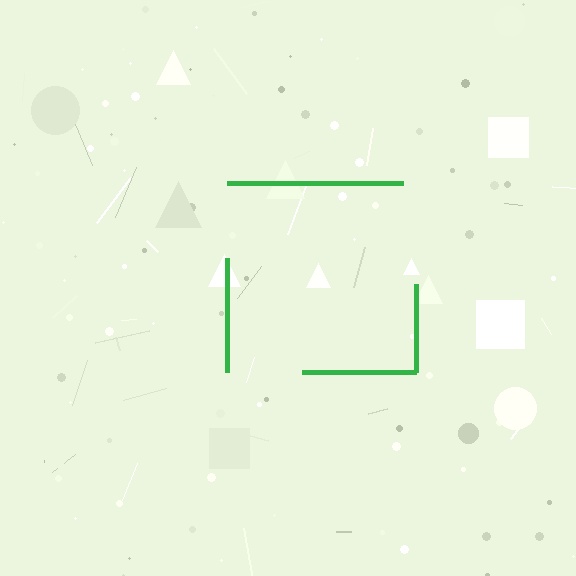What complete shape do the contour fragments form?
The contour fragments form a square.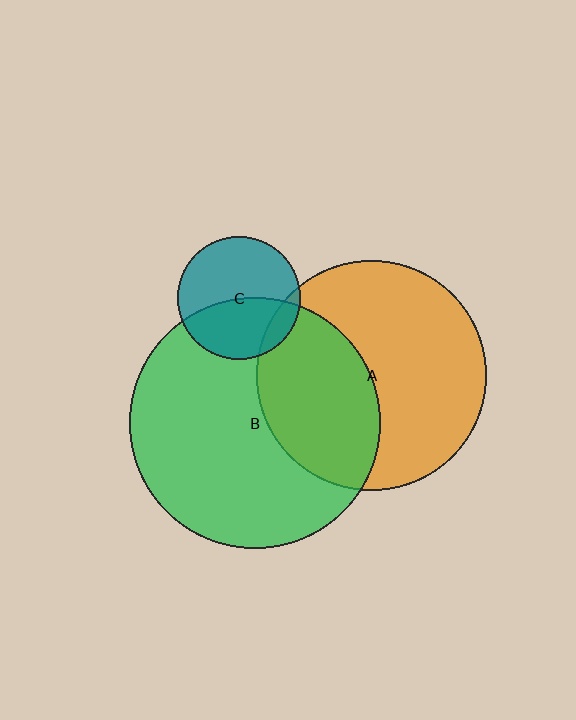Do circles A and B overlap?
Yes.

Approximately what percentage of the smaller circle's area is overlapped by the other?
Approximately 40%.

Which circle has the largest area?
Circle B (green).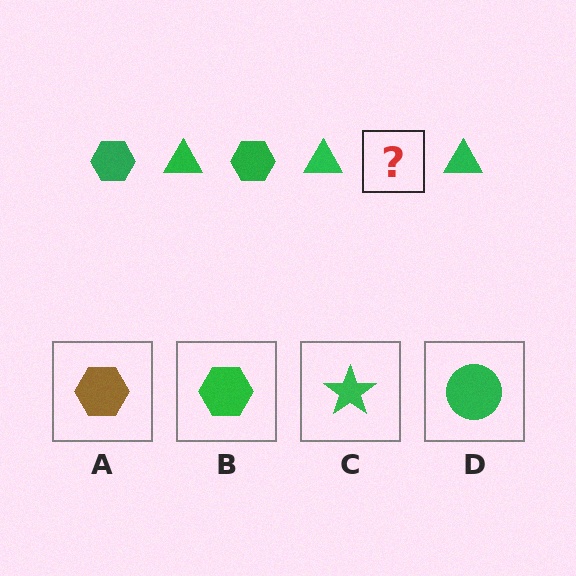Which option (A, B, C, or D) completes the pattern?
B.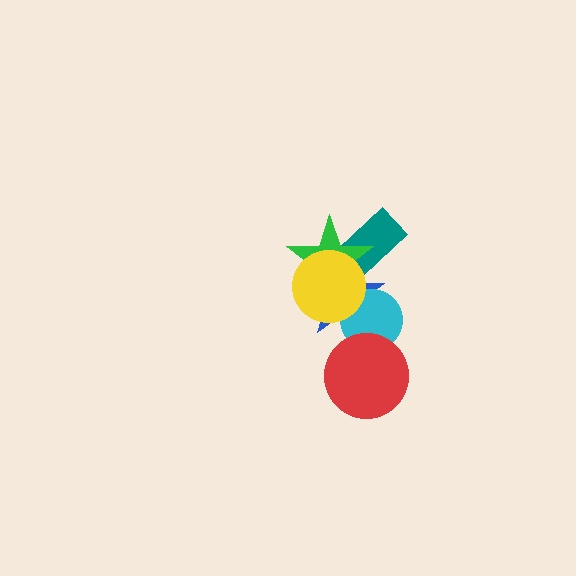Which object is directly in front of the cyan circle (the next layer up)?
The yellow circle is directly in front of the cyan circle.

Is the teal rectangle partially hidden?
Yes, it is partially covered by another shape.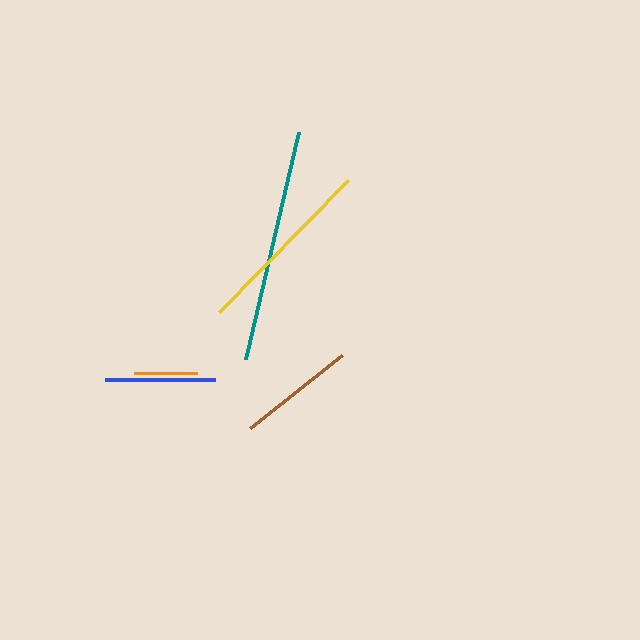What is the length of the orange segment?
The orange segment is approximately 63 pixels long.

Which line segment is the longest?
The teal line is the longest at approximately 234 pixels.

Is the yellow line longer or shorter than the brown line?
The yellow line is longer than the brown line.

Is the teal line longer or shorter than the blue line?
The teal line is longer than the blue line.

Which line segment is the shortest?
The orange line is the shortest at approximately 63 pixels.